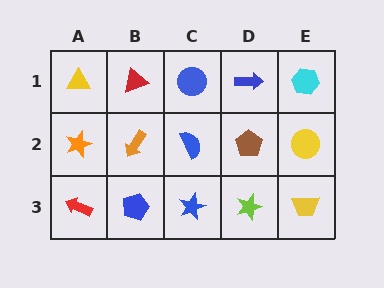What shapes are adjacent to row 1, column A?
An orange star (row 2, column A), a red triangle (row 1, column B).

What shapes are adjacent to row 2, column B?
A red triangle (row 1, column B), a blue pentagon (row 3, column B), an orange star (row 2, column A), a blue semicircle (row 2, column C).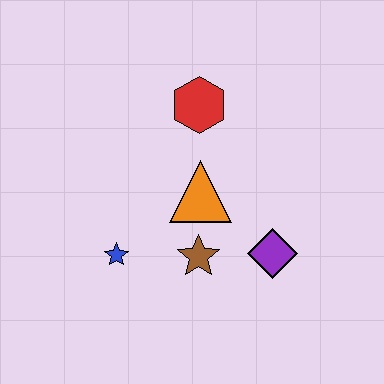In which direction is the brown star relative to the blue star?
The brown star is to the right of the blue star.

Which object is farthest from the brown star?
The red hexagon is farthest from the brown star.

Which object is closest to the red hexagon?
The orange triangle is closest to the red hexagon.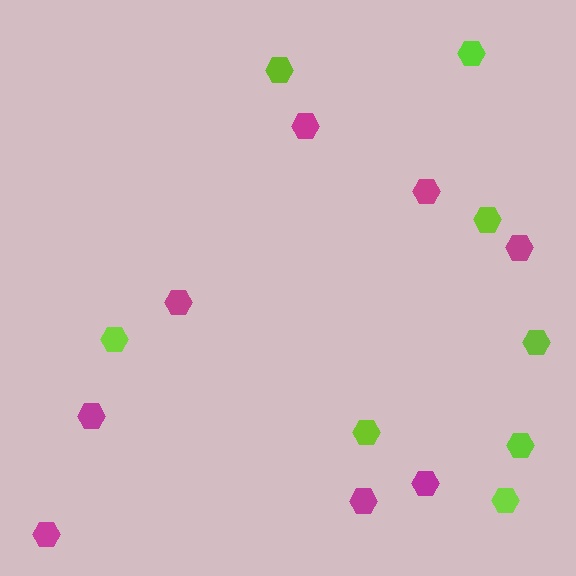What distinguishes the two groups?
There are 2 groups: one group of magenta hexagons (8) and one group of lime hexagons (8).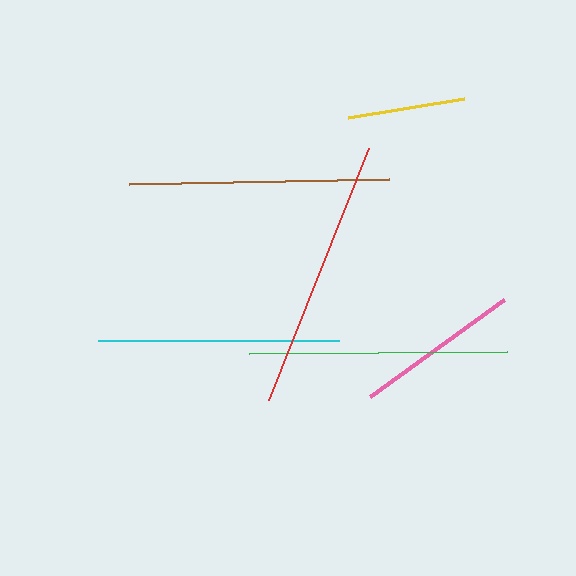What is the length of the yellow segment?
The yellow segment is approximately 117 pixels long.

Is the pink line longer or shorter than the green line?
The green line is longer than the pink line.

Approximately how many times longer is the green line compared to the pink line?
The green line is approximately 1.6 times the length of the pink line.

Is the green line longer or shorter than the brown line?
The brown line is longer than the green line.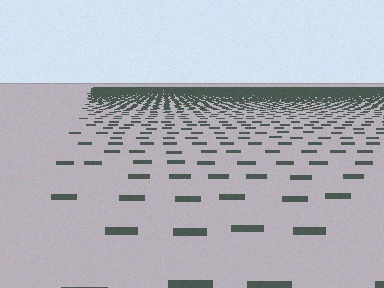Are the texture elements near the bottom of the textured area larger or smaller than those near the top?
Larger. Near the bottom, elements are closer to the viewer and appear at a bigger on-screen size.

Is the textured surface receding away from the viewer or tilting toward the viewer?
The surface is receding away from the viewer. Texture elements get smaller and denser toward the top.